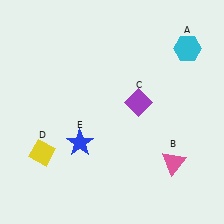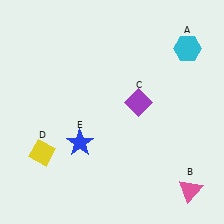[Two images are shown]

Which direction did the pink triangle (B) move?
The pink triangle (B) moved down.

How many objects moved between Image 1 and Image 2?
1 object moved between the two images.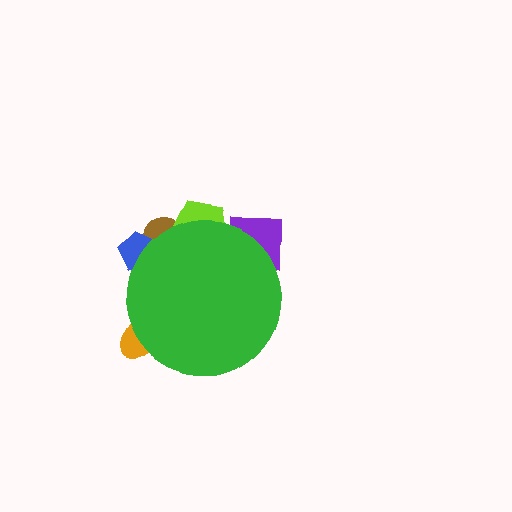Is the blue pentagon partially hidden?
Yes, the blue pentagon is partially hidden behind the green circle.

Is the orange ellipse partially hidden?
Yes, the orange ellipse is partially hidden behind the green circle.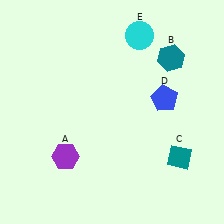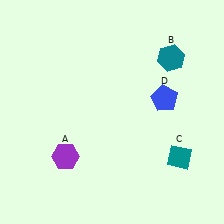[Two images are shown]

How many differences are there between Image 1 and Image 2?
There is 1 difference between the two images.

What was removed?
The cyan circle (E) was removed in Image 2.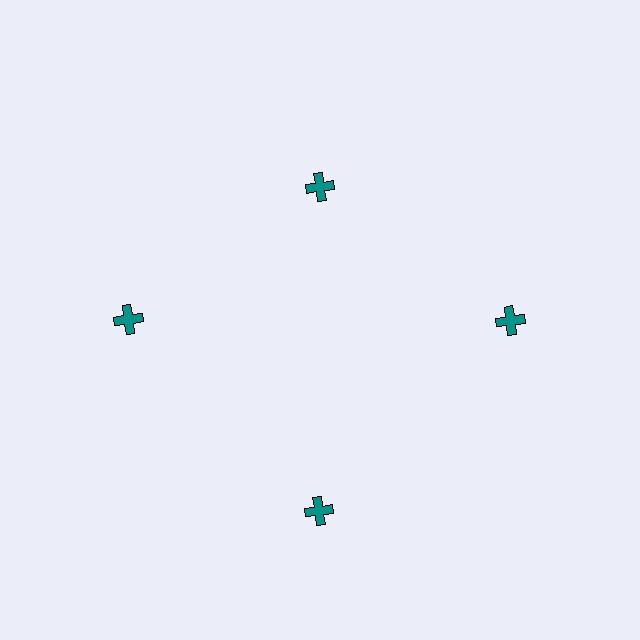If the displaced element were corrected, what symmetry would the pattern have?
It would have 4-fold rotational symmetry — the pattern would map onto itself every 90 degrees.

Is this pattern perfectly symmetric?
No. The 4 teal crosses are arranged in a ring, but one element near the 12 o'clock position is pulled inward toward the center, breaking the 4-fold rotational symmetry.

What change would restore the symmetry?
The symmetry would be restored by moving it outward, back onto the ring so that all 4 crosses sit at equal angles and equal distance from the center.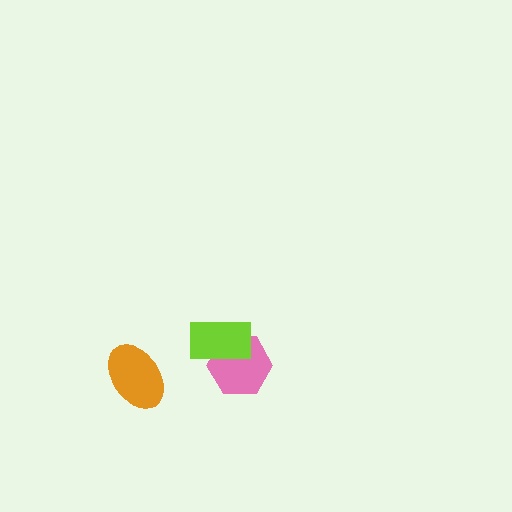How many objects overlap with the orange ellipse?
0 objects overlap with the orange ellipse.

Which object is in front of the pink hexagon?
The lime rectangle is in front of the pink hexagon.